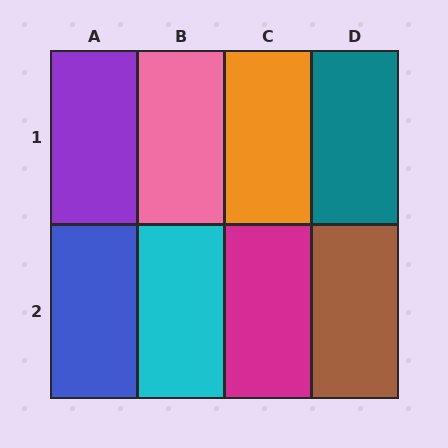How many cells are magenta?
1 cell is magenta.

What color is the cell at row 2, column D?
Brown.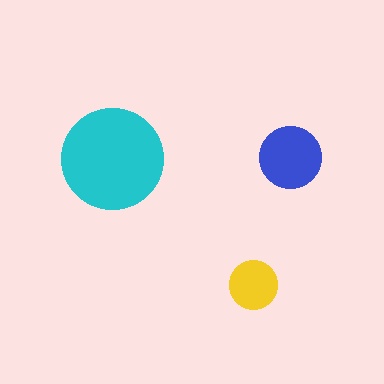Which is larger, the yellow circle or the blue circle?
The blue one.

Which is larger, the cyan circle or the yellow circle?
The cyan one.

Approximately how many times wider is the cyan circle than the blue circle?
About 1.5 times wider.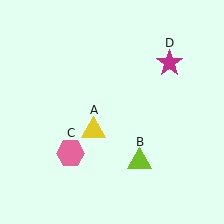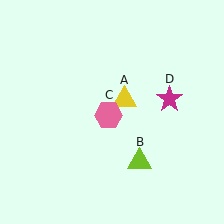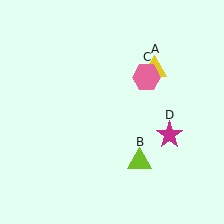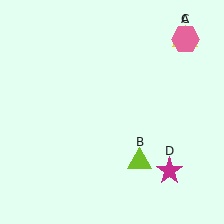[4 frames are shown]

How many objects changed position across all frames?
3 objects changed position: yellow triangle (object A), pink hexagon (object C), magenta star (object D).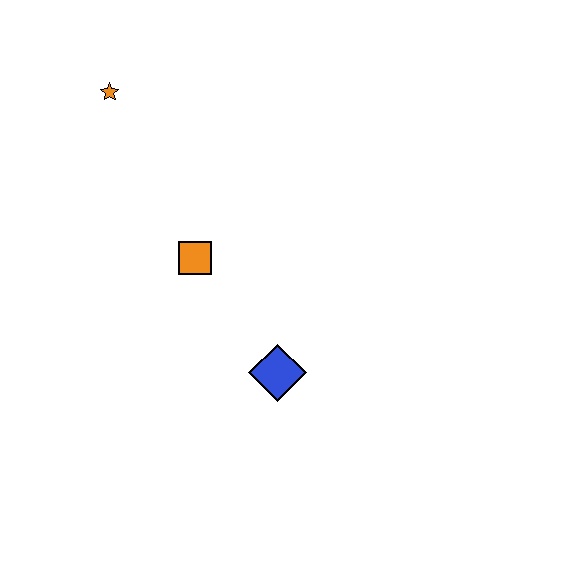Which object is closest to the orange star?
The orange square is closest to the orange star.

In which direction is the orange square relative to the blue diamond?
The orange square is above the blue diamond.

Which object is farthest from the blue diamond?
The orange star is farthest from the blue diamond.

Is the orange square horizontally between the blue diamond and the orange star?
Yes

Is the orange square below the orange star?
Yes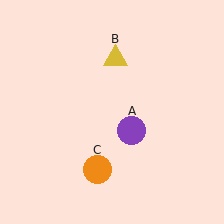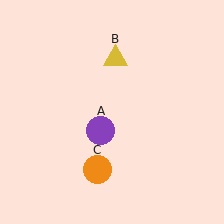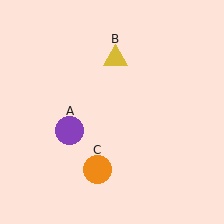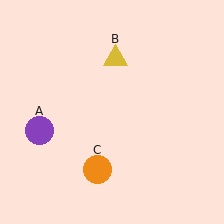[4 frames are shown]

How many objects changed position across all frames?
1 object changed position: purple circle (object A).